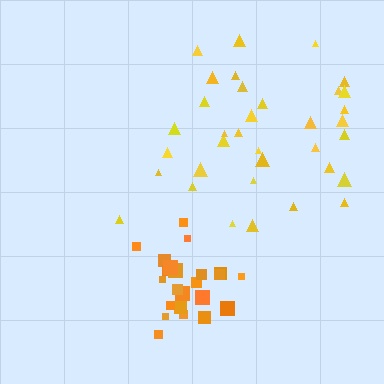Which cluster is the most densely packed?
Orange.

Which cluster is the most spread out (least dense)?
Yellow.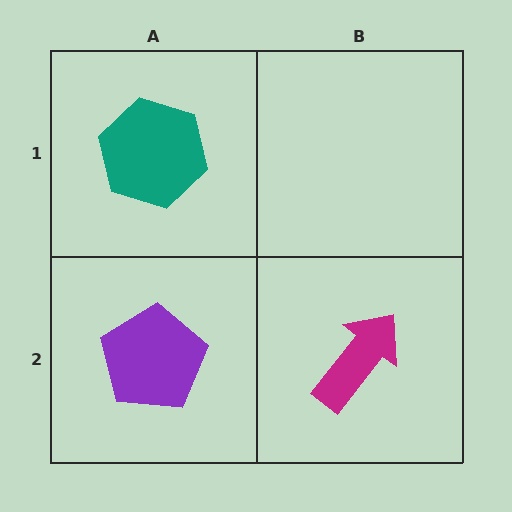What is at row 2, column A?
A purple pentagon.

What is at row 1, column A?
A teal hexagon.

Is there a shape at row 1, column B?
No, that cell is empty.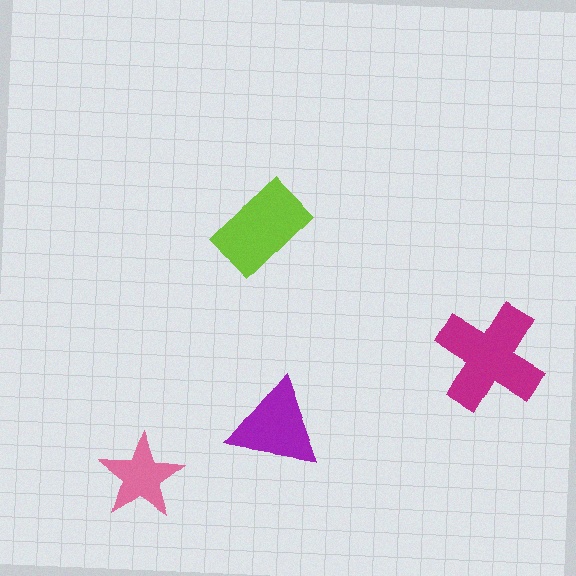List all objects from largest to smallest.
The magenta cross, the lime rectangle, the purple triangle, the pink star.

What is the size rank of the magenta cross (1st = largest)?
1st.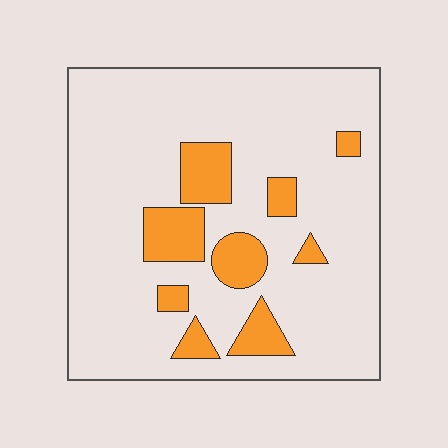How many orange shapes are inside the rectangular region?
9.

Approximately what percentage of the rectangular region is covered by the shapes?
Approximately 15%.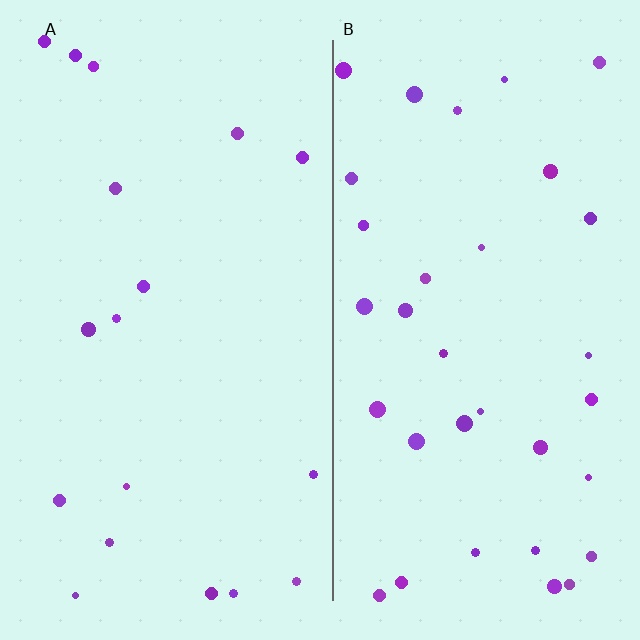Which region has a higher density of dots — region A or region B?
B (the right).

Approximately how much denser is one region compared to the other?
Approximately 1.9× — region B over region A.